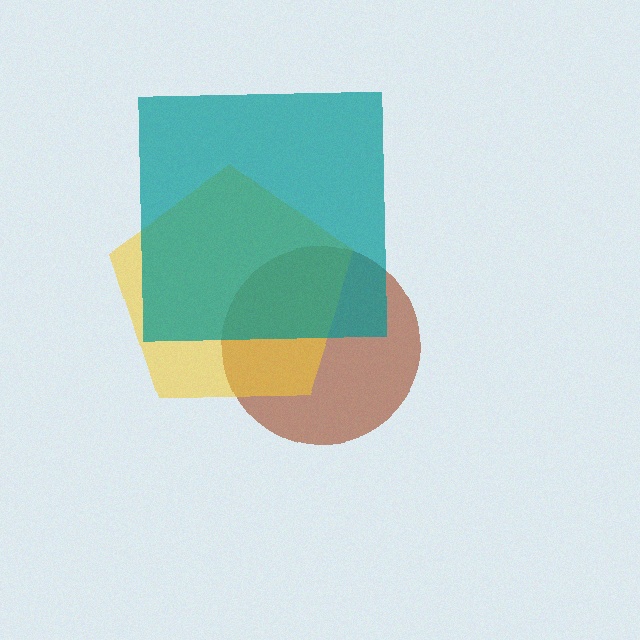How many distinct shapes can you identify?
There are 3 distinct shapes: a brown circle, a yellow pentagon, a teal square.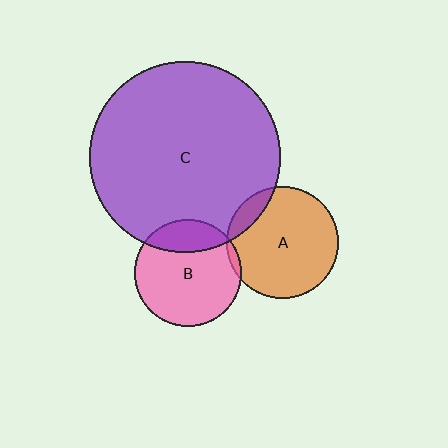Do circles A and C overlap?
Yes.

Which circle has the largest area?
Circle C (purple).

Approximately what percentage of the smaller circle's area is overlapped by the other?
Approximately 10%.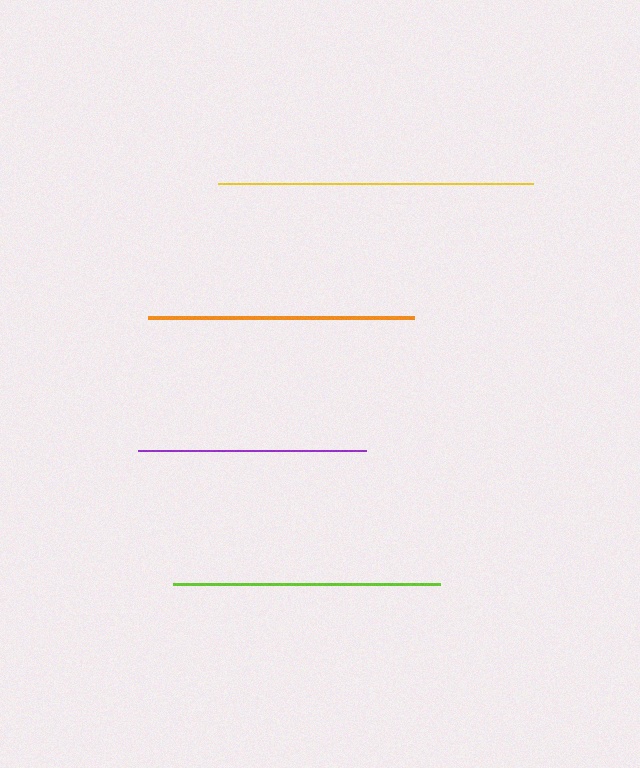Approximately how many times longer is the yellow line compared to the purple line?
The yellow line is approximately 1.4 times the length of the purple line.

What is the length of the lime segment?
The lime segment is approximately 267 pixels long.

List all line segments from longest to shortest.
From longest to shortest: yellow, lime, orange, purple.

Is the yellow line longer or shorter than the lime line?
The yellow line is longer than the lime line.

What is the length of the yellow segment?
The yellow segment is approximately 314 pixels long.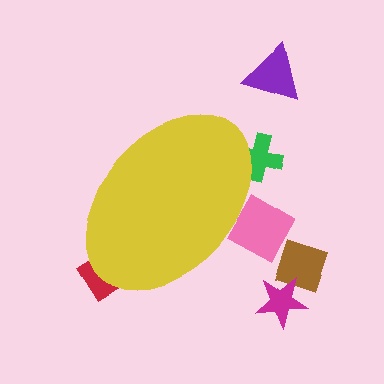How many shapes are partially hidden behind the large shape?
3 shapes are partially hidden.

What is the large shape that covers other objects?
A yellow ellipse.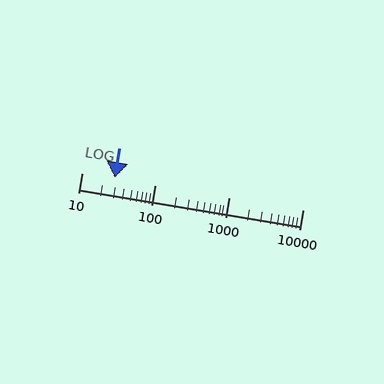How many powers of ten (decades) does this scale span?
The scale spans 3 decades, from 10 to 10000.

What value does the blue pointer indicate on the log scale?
The pointer indicates approximately 28.